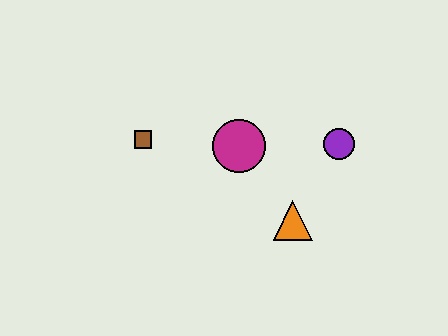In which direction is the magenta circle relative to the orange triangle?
The magenta circle is above the orange triangle.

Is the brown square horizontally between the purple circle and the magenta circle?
No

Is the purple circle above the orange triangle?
Yes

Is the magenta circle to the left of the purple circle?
Yes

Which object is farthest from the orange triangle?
The brown square is farthest from the orange triangle.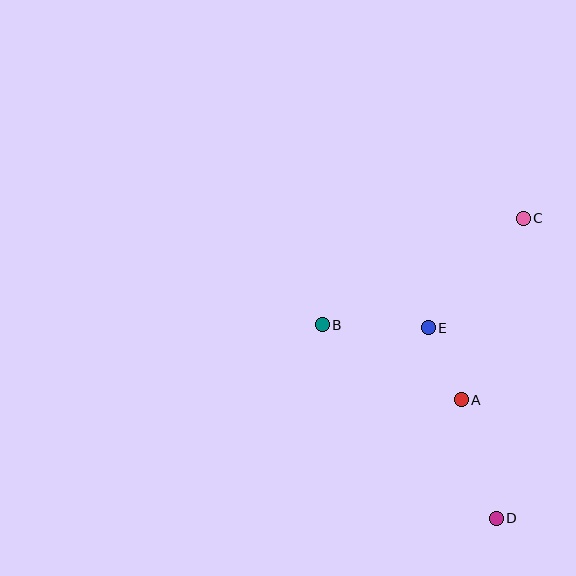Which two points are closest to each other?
Points A and E are closest to each other.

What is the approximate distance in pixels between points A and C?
The distance between A and C is approximately 191 pixels.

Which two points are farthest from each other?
Points C and D are farthest from each other.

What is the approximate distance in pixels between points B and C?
The distance between B and C is approximately 228 pixels.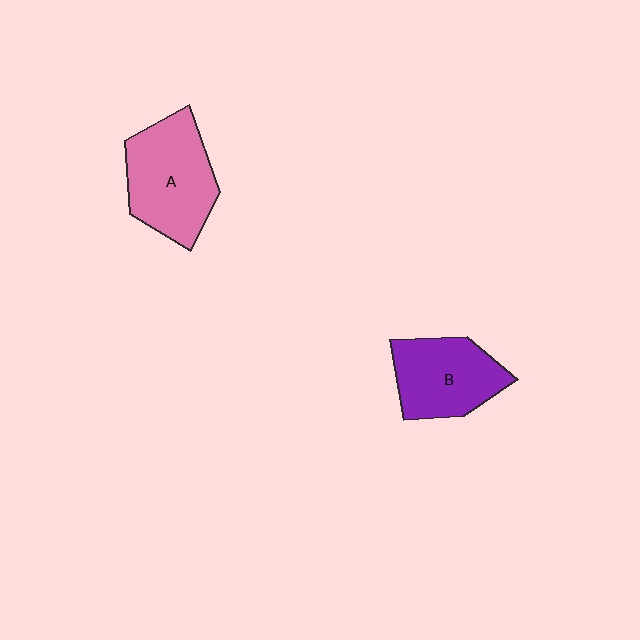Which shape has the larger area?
Shape A (pink).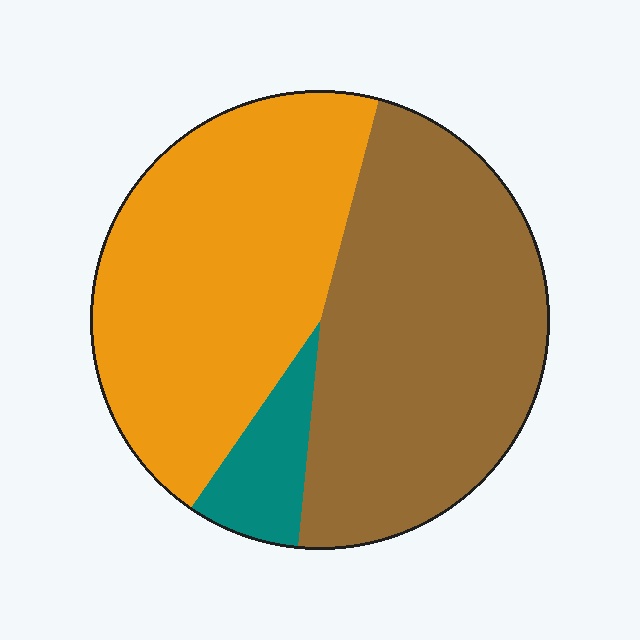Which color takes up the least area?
Teal, at roughly 10%.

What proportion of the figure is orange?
Orange takes up between a quarter and a half of the figure.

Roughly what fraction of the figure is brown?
Brown covers 47% of the figure.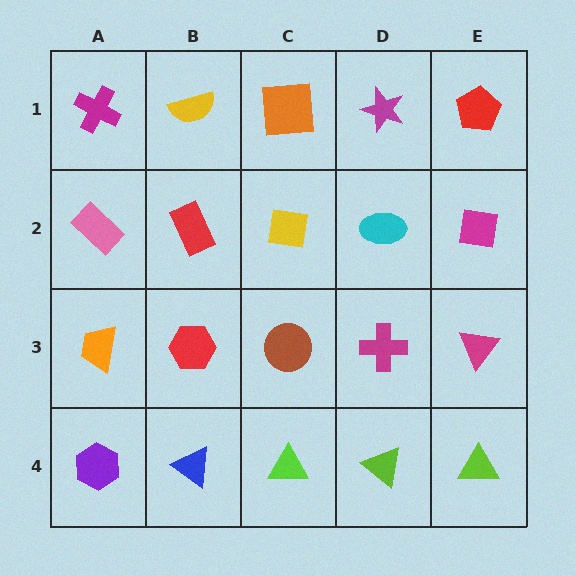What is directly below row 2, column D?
A magenta cross.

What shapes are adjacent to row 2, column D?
A magenta star (row 1, column D), a magenta cross (row 3, column D), a yellow square (row 2, column C), a magenta square (row 2, column E).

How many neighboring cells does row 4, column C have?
3.